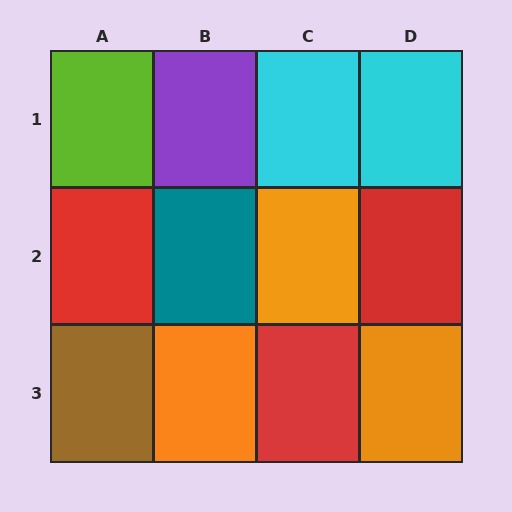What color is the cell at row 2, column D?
Red.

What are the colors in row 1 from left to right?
Lime, purple, cyan, cyan.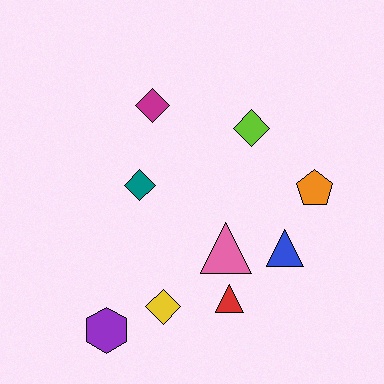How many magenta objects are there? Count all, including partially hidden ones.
There is 1 magenta object.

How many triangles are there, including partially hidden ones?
There are 3 triangles.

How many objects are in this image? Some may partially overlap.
There are 9 objects.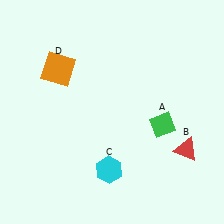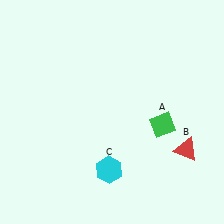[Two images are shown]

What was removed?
The orange square (D) was removed in Image 2.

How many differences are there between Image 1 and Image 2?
There is 1 difference between the two images.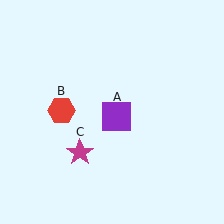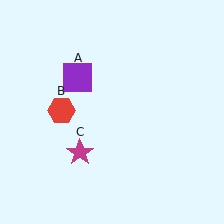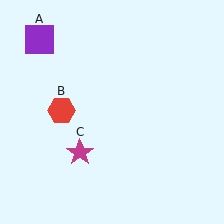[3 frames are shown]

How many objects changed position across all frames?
1 object changed position: purple square (object A).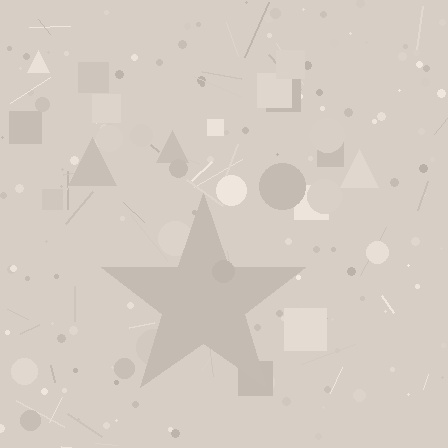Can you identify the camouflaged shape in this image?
The camouflaged shape is a star.